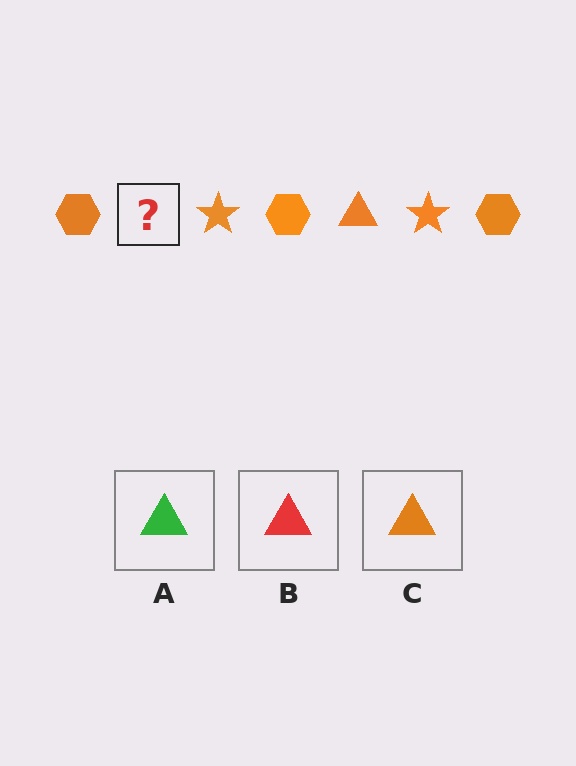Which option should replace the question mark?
Option C.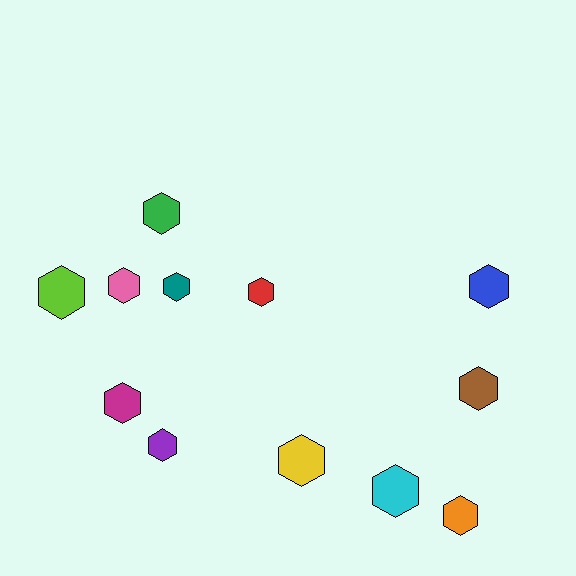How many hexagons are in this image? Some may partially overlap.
There are 12 hexagons.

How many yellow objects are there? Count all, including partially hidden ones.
There is 1 yellow object.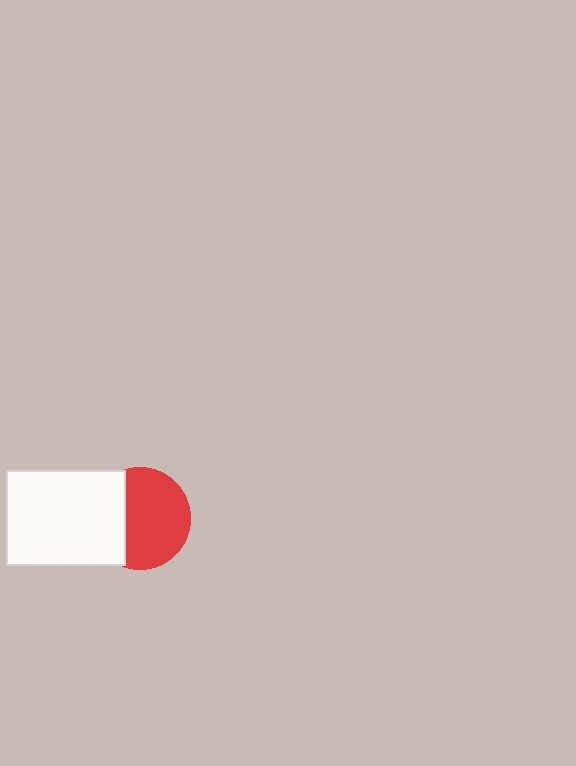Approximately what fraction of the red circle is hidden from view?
Roughly 32% of the red circle is hidden behind the white rectangle.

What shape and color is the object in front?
The object in front is a white rectangle.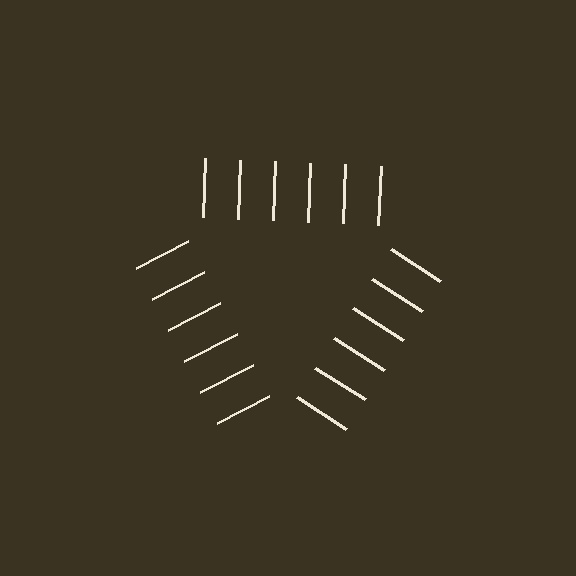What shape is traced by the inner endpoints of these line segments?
An illusory triangle — the line segments terminate on its edges but no continuous stroke is drawn.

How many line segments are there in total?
18 — 6 along each of the 3 edges.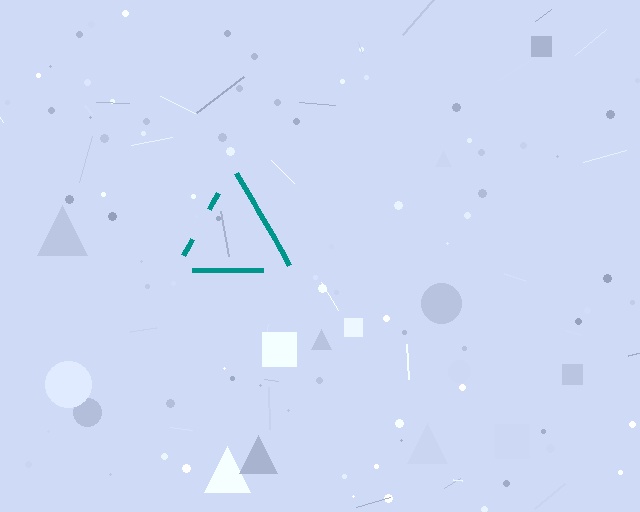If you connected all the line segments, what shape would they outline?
They would outline a triangle.